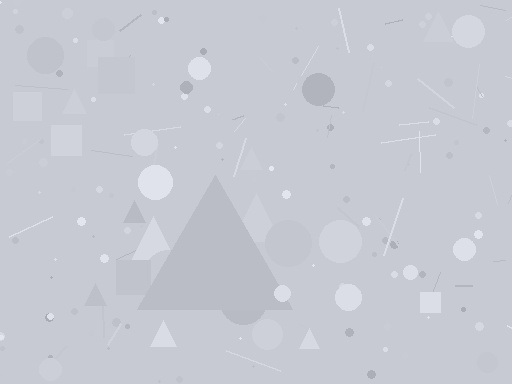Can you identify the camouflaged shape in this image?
The camouflaged shape is a triangle.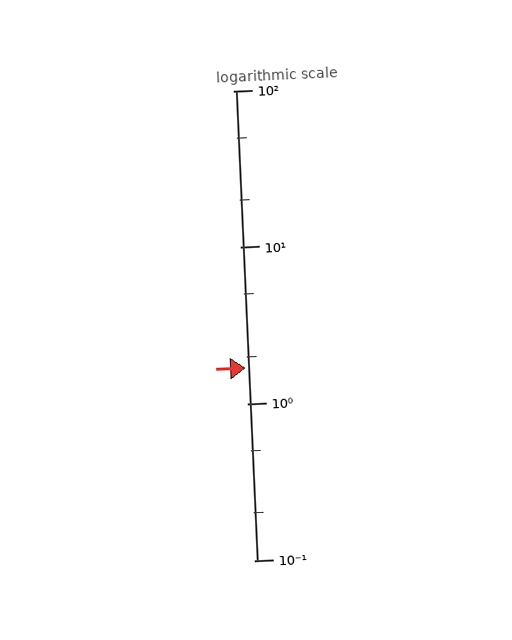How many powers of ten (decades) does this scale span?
The scale spans 3 decades, from 0.1 to 100.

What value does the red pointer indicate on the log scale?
The pointer indicates approximately 1.7.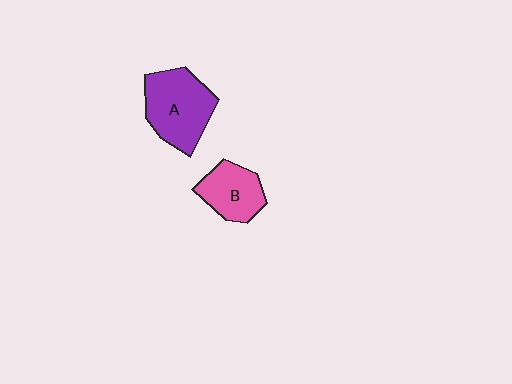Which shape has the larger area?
Shape A (purple).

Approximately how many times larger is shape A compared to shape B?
Approximately 1.5 times.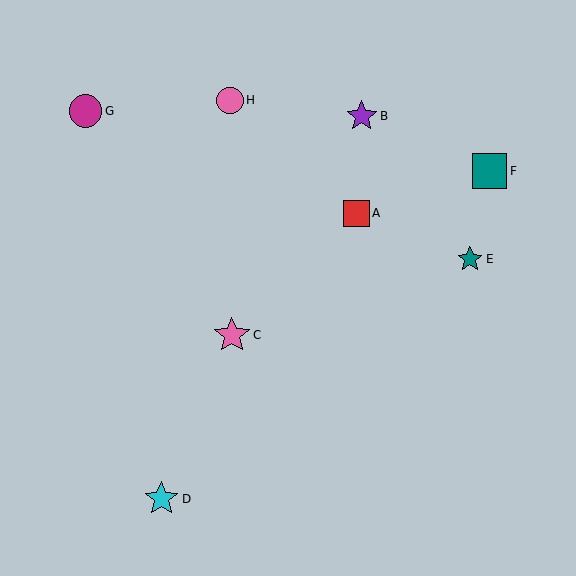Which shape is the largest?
The pink star (labeled C) is the largest.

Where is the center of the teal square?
The center of the teal square is at (489, 171).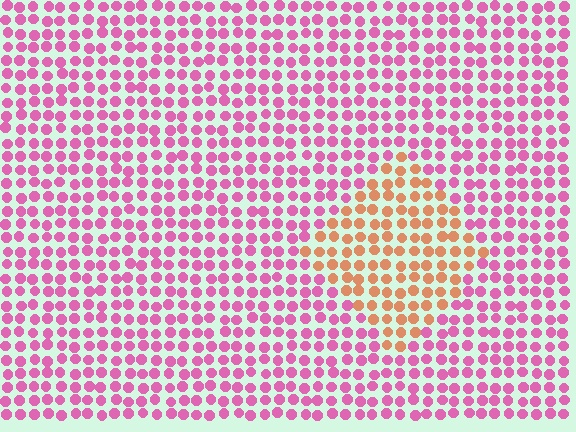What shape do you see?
I see a diamond.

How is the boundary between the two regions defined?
The boundary is defined purely by a slight shift in hue (about 57 degrees). Spacing, size, and orientation are identical on both sides.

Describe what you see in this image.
The image is filled with small pink elements in a uniform arrangement. A diamond-shaped region is visible where the elements are tinted to a slightly different hue, forming a subtle color boundary.